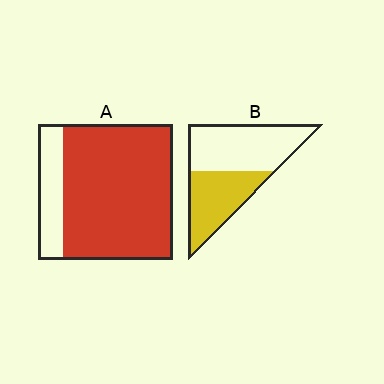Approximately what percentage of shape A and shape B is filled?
A is approximately 80% and B is approximately 45%.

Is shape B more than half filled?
No.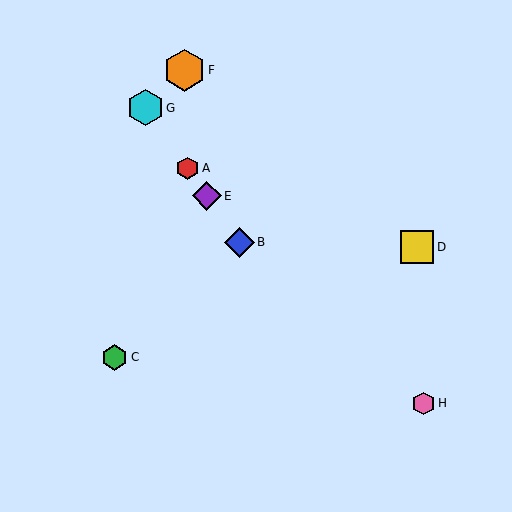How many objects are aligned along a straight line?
4 objects (A, B, E, G) are aligned along a straight line.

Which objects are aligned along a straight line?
Objects A, B, E, G are aligned along a straight line.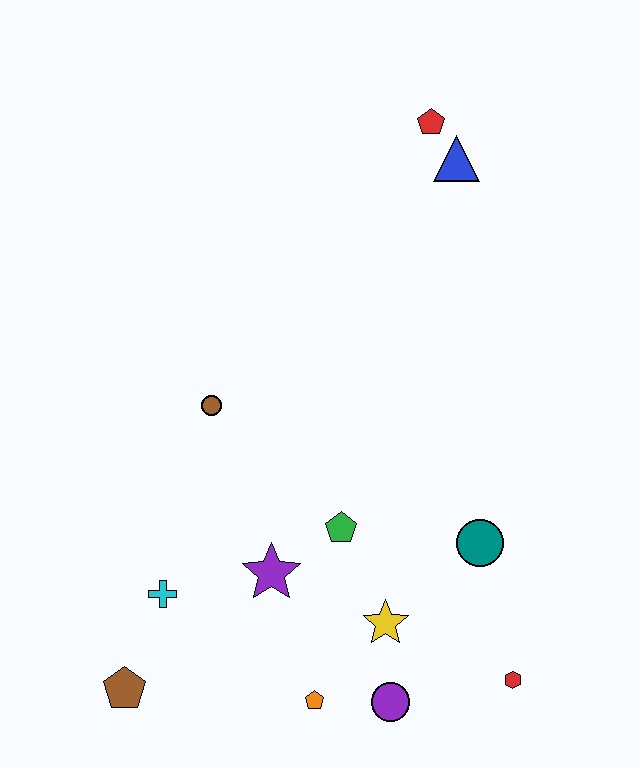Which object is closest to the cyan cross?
The brown pentagon is closest to the cyan cross.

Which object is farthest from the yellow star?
The red pentagon is farthest from the yellow star.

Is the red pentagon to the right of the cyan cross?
Yes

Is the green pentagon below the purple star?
No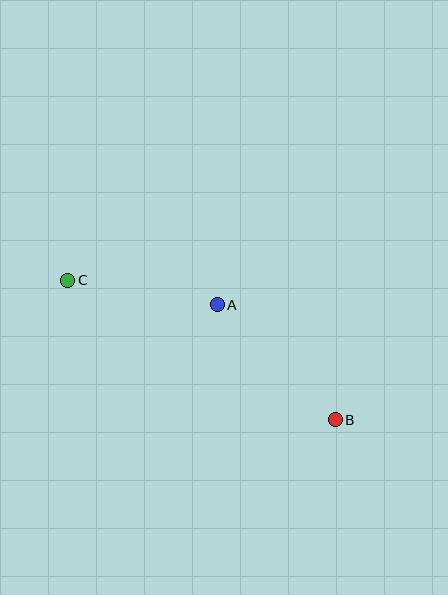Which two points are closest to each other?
Points A and C are closest to each other.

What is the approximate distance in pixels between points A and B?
The distance between A and B is approximately 164 pixels.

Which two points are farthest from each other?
Points B and C are farthest from each other.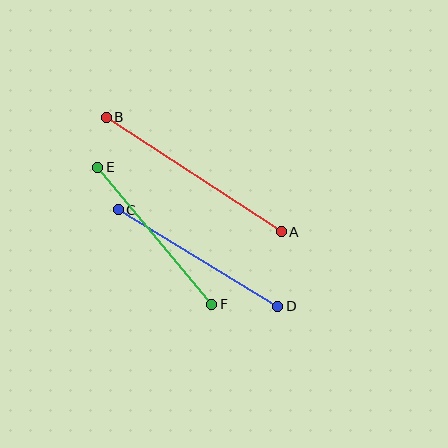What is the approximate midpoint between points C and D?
The midpoint is at approximately (198, 258) pixels.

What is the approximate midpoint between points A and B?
The midpoint is at approximately (194, 174) pixels.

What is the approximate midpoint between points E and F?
The midpoint is at approximately (155, 236) pixels.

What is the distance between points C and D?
The distance is approximately 187 pixels.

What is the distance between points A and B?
The distance is approximately 209 pixels.